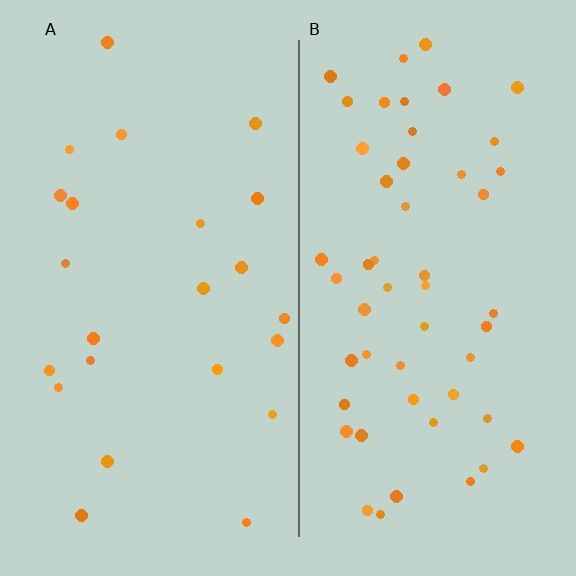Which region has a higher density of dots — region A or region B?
B (the right).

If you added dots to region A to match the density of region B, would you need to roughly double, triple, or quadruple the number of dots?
Approximately double.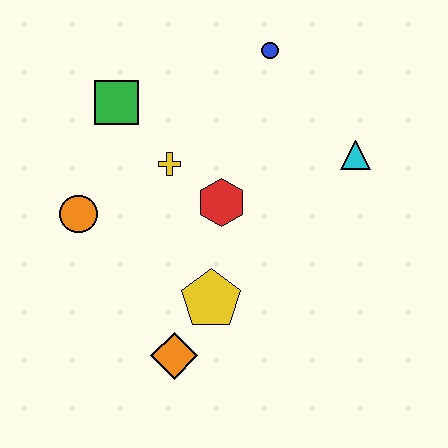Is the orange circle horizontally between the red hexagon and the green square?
No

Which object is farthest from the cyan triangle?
The orange circle is farthest from the cyan triangle.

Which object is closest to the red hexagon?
The yellow cross is closest to the red hexagon.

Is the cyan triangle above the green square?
No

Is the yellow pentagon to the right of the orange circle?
Yes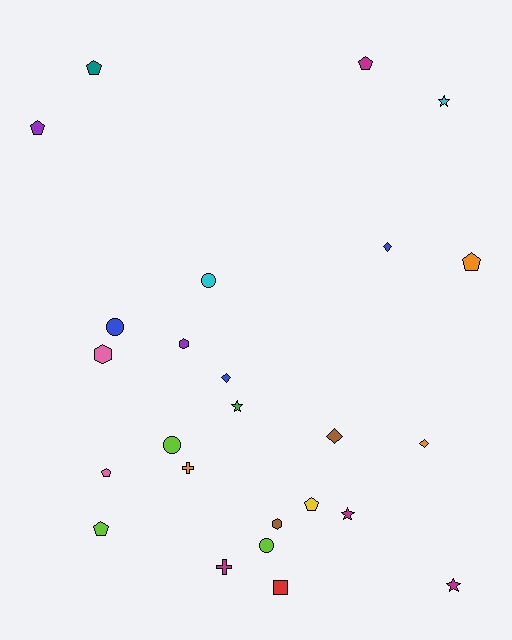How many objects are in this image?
There are 25 objects.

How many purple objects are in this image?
There are 2 purple objects.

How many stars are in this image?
There are 4 stars.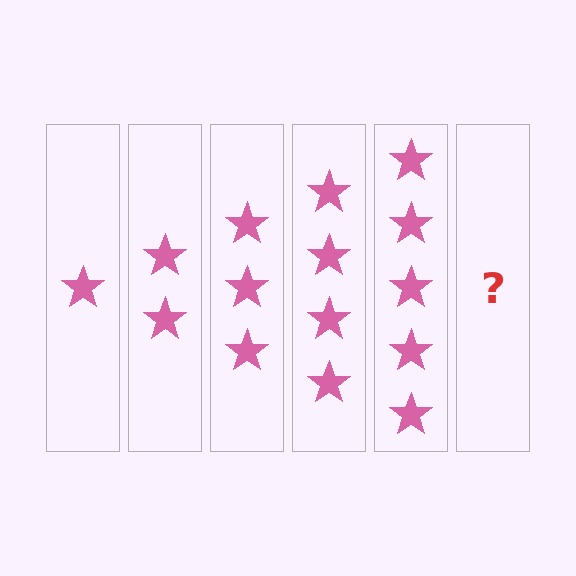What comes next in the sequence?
The next element should be 6 stars.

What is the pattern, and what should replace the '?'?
The pattern is that each step adds one more star. The '?' should be 6 stars.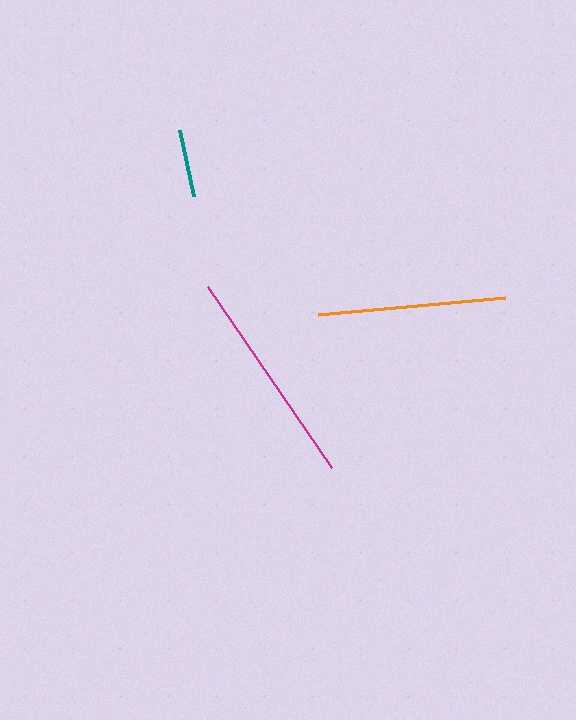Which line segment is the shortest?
The teal line is the shortest at approximately 67 pixels.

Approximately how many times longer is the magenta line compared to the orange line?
The magenta line is approximately 1.2 times the length of the orange line.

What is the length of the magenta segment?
The magenta segment is approximately 220 pixels long.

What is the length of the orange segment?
The orange segment is approximately 188 pixels long.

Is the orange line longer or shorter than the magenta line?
The magenta line is longer than the orange line.